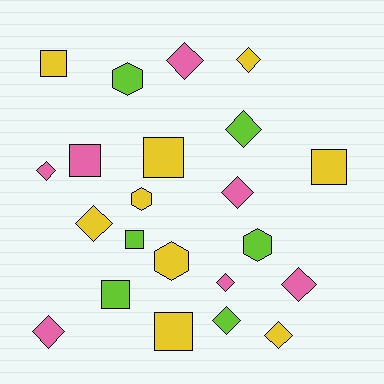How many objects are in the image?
There are 22 objects.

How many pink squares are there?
There is 1 pink square.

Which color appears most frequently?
Yellow, with 9 objects.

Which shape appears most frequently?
Diamond, with 11 objects.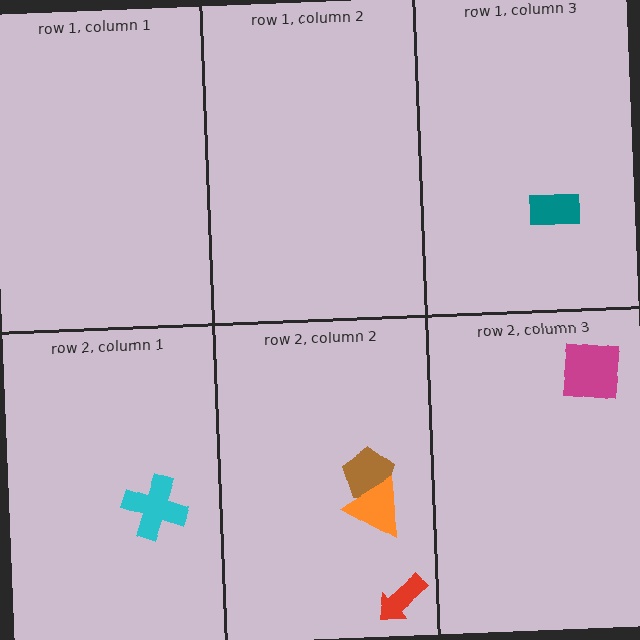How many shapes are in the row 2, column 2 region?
3.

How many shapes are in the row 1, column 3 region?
1.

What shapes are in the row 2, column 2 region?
The red arrow, the brown pentagon, the orange triangle.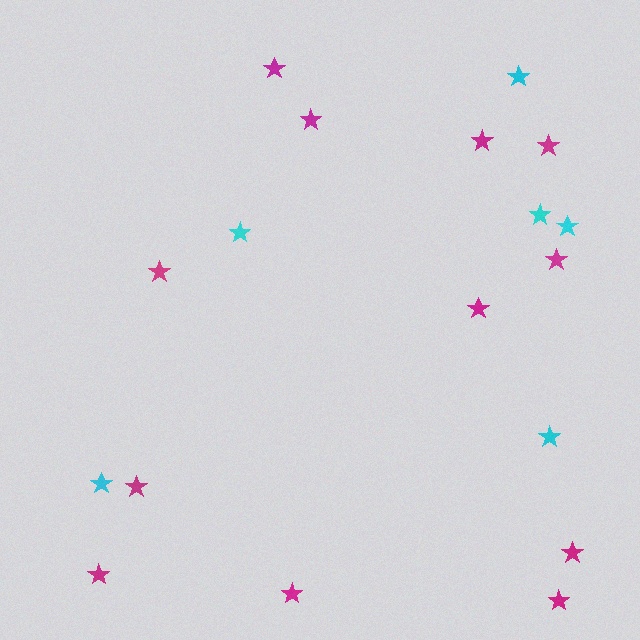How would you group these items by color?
There are 2 groups: one group of magenta stars (12) and one group of cyan stars (6).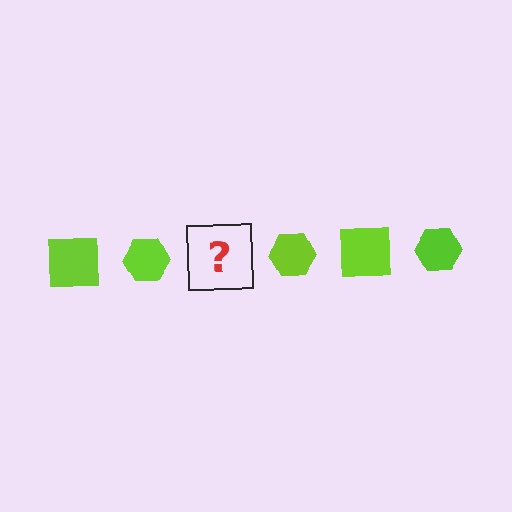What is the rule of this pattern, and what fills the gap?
The rule is that the pattern cycles through square, hexagon shapes in lime. The gap should be filled with a lime square.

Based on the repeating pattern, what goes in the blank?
The blank should be a lime square.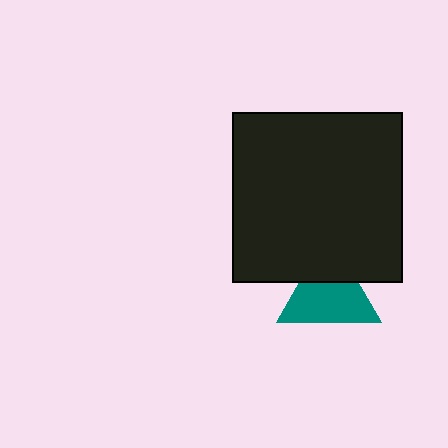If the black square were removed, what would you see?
You would see the complete teal triangle.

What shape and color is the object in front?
The object in front is a black square.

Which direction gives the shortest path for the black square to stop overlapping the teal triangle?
Moving up gives the shortest separation.